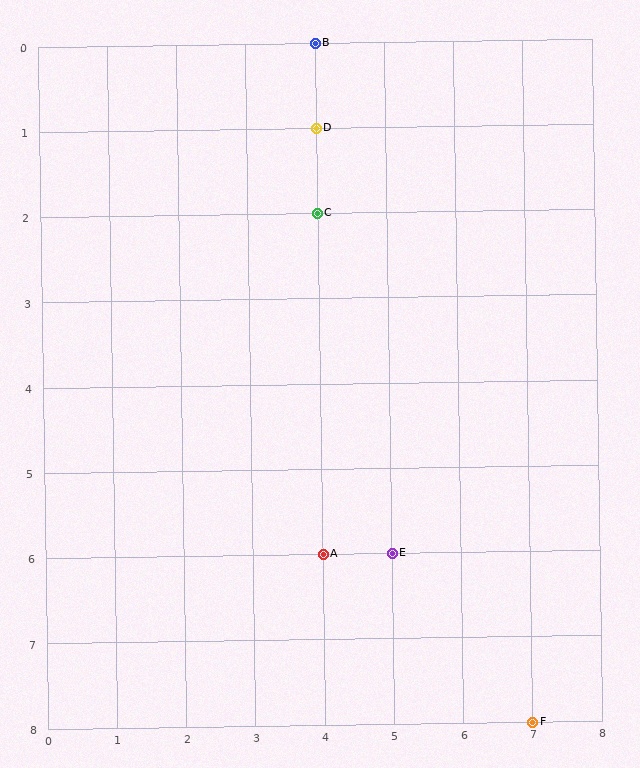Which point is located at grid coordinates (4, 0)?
Point B is at (4, 0).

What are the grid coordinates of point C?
Point C is at grid coordinates (4, 2).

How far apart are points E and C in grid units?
Points E and C are 1 column and 4 rows apart (about 4.1 grid units diagonally).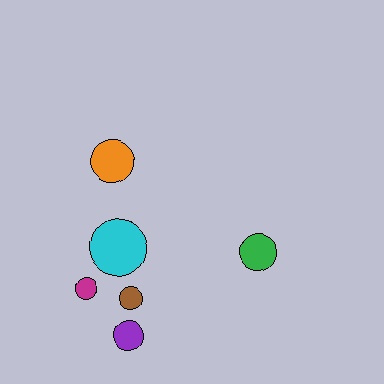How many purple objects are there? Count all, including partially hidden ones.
There is 1 purple object.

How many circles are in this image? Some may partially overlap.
There are 6 circles.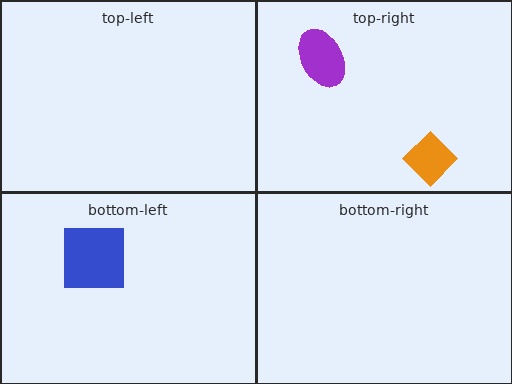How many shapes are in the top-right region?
2.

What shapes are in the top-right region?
The orange diamond, the purple ellipse.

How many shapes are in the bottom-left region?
1.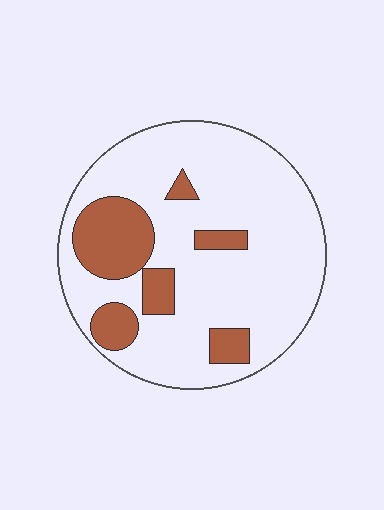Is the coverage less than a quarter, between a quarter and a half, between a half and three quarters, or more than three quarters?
Less than a quarter.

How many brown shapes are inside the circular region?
6.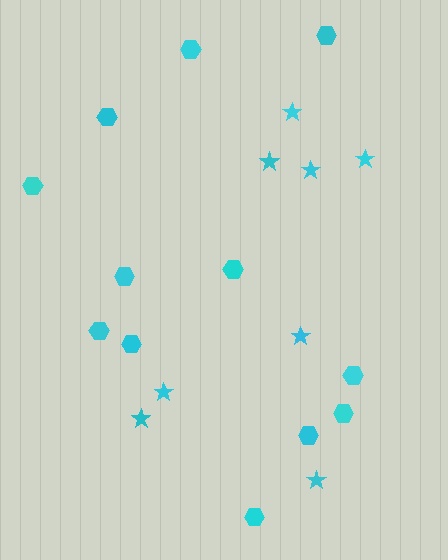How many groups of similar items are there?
There are 2 groups: one group of hexagons (12) and one group of stars (8).